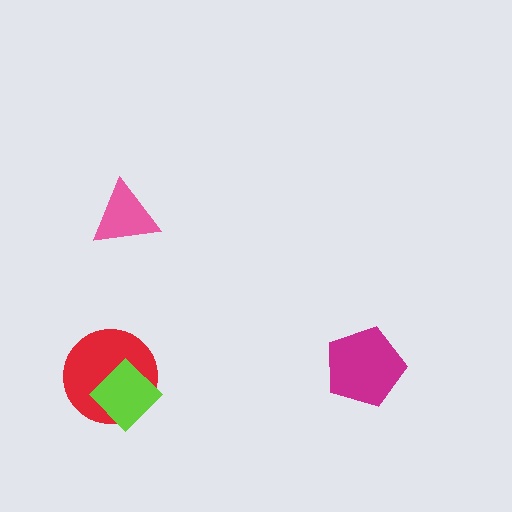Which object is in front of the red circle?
The lime diamond is in front of the red circle.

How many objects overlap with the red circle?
1 object overlaps with the red circle.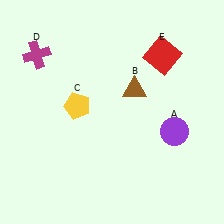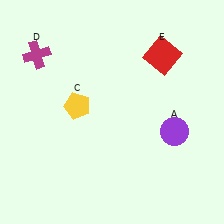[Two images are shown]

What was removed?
The brown triangle (B) was removed in Image 2.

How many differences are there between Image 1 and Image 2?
There is 1 difference between the two images.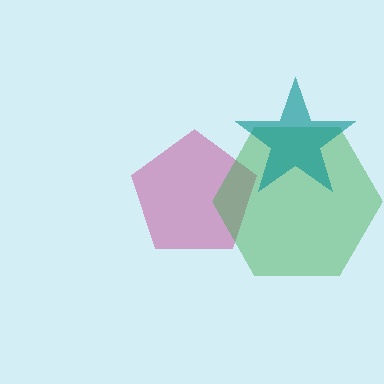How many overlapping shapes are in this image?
There are 3 overlapping shapes in the image.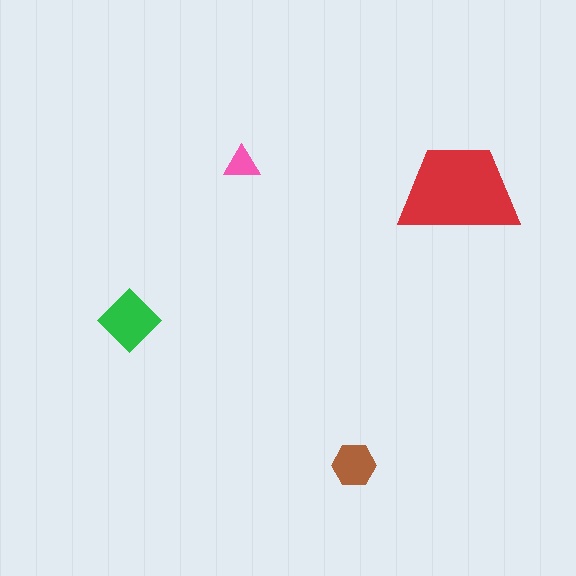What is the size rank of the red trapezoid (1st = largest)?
1st.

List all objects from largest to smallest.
The red trapezoid, the green diamond, the brown hexagon, the pink triangle.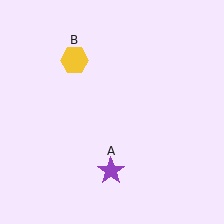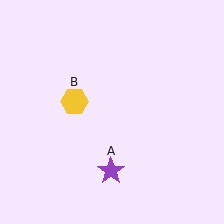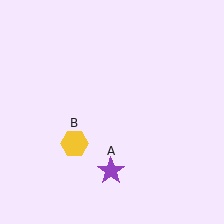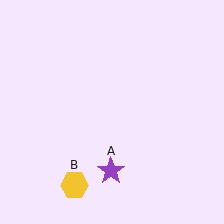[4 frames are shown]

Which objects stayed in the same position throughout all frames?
Purple star (object A) remained stationary.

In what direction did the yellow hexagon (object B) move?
The yellow hexagon (object B) moved down.